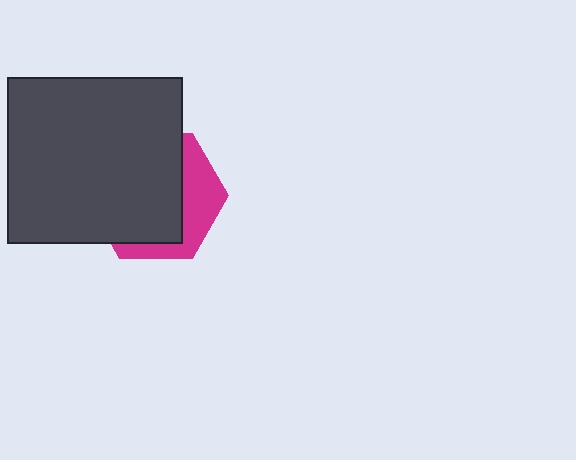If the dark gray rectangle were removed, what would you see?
You would see the complete magenta hexagon.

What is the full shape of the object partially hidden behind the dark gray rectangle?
The partially hidden object is a magenta hexagon.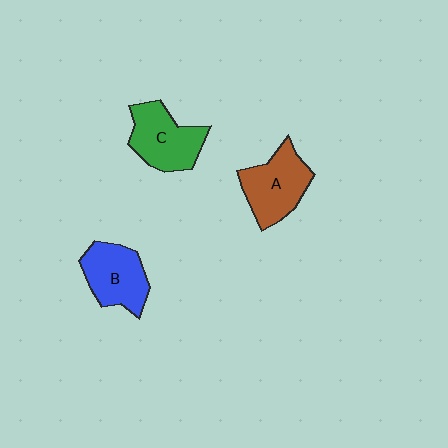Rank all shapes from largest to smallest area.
From largest to smallest: A (brown), C (green), B (blue).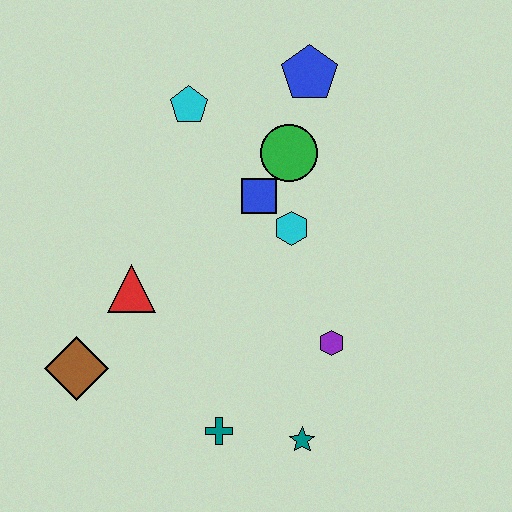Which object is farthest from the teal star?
The blue pentagon is farthest from the teal star.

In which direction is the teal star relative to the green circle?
The teal star is below the green circle.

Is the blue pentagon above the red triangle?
Yes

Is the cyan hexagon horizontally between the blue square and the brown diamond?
No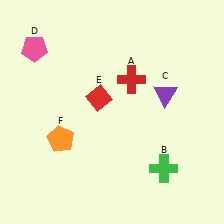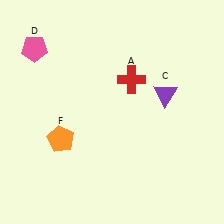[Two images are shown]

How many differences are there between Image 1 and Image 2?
There are 2 differences between the two images.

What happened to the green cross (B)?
The green cross (B) was removed in Image 2. It was in the bottom-right area of Image 1.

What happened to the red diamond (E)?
The red diamond (E) was removed in Image 2. It was in the top-left area of Image 1.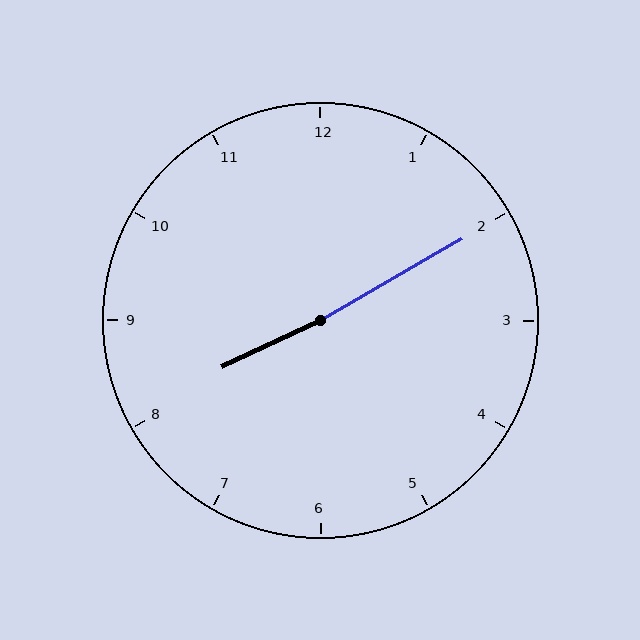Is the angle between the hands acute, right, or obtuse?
It is obtuse.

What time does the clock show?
8:10.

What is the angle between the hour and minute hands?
Approximately 175 degrees.